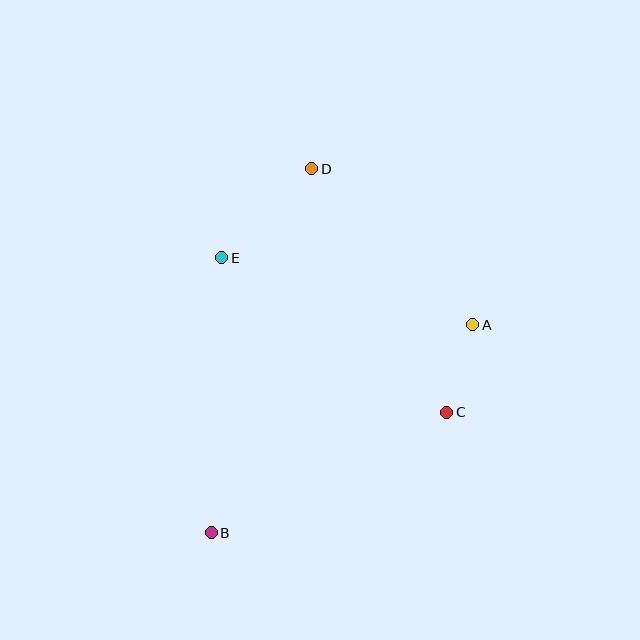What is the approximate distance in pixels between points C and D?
The distance between C and D is approximately 278 pixels.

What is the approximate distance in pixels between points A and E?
The distance between A and E is approximately 260 pixels.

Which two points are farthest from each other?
Points B and D are farthest from each other.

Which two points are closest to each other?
Points A and C are closest to each other.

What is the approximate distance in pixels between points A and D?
The distance between A and D is approximately 224 pixels.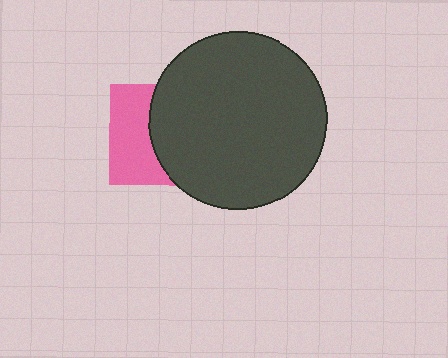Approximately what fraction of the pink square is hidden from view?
Roughly 55% of the pink square is hidden behind the dark gray circle.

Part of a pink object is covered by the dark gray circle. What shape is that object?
It is a square.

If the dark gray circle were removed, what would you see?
You would see the complete pink square.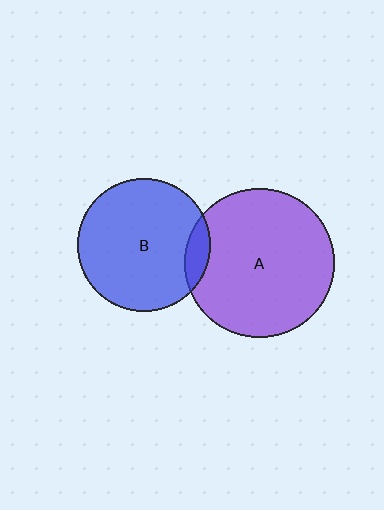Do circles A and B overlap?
Yes.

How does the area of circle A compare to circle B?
Approximately 1.3 times.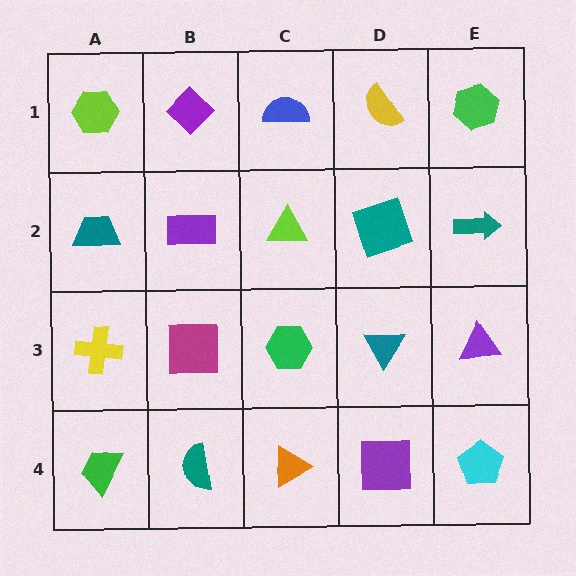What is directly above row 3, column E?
A teal arrow.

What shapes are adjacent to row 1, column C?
A lime triangle (row 2, column C), a purple diamond (row 1, column B), a yellow semicircle (row 1, column D).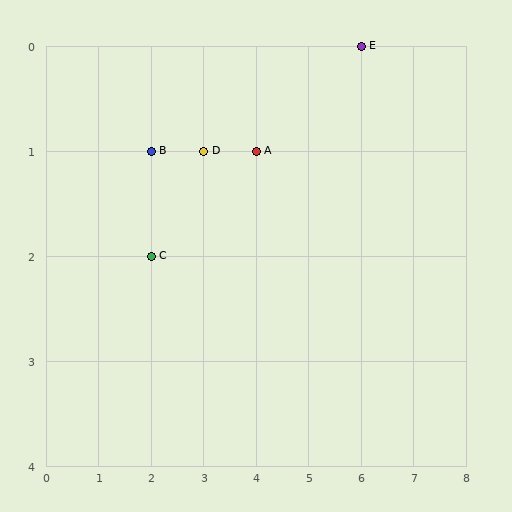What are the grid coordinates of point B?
Point B is at grid coordinates (2, 1).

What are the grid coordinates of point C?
Point C is at grid coordinates (2, 2).